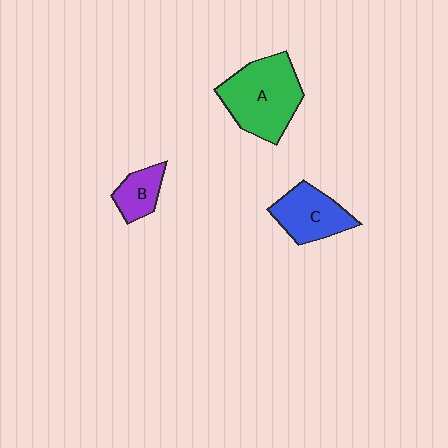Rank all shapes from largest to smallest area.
From largest to smallest: A (green), C (blue), B (purple).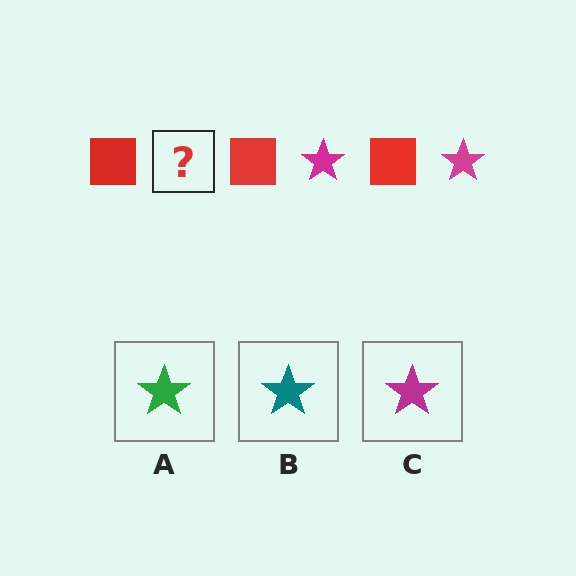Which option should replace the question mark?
Option C.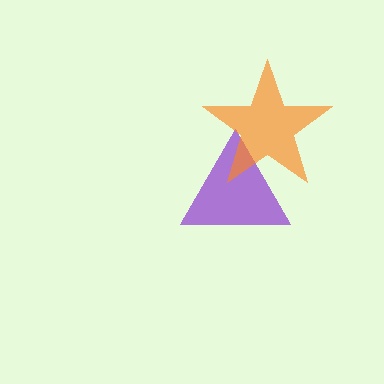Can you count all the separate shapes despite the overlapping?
Yes, there are 2 separate shapes.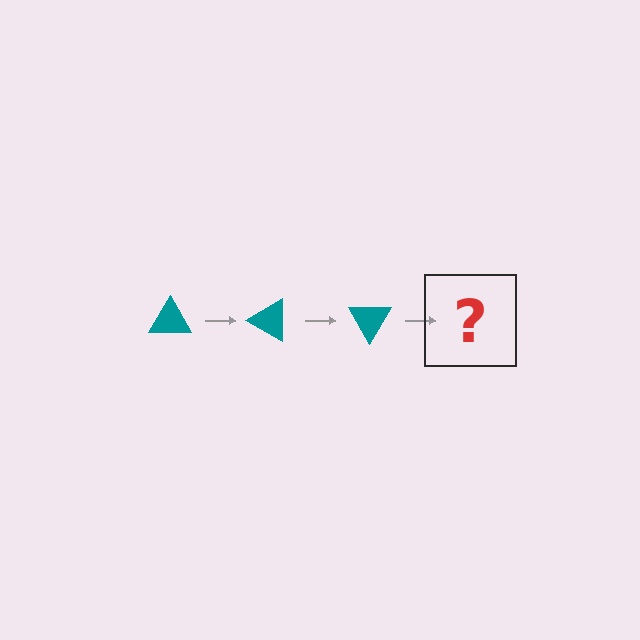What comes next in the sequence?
The next element should be a teal triangle rotated 90 degrees.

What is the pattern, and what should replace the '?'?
The pattern is that the triangle rotates 30 degrees each step. The '?' should be a teal triangle rotated 90 degrees.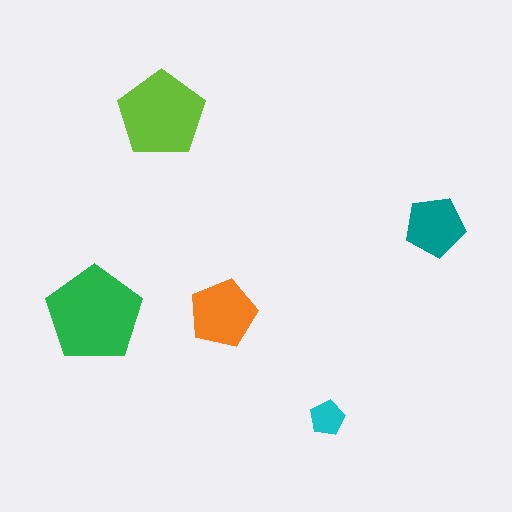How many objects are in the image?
There are 5 objects in the image.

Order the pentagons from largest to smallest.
the green one, the lime one, the orange one, the teal one, the cyan one.